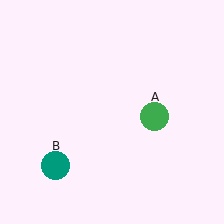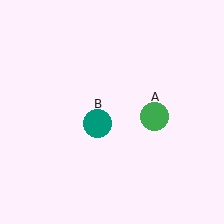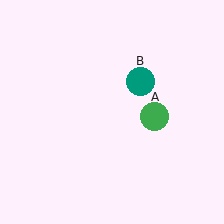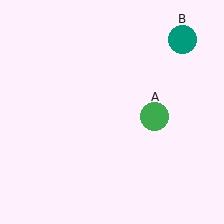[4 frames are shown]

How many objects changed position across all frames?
1 object changed position: teal circle (object B).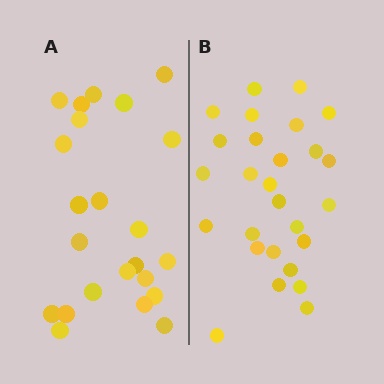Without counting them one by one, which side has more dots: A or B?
Region B (the right region) has more dots.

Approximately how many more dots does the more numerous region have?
Region B has about 4 more dots than region A.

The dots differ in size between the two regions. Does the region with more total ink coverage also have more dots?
No. Region A has more total ink coverage because its dots are larger, but region B actually contains more individual dots. Total area can be misleading — the number of items is what matters here.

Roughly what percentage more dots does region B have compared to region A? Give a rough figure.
About 15% more.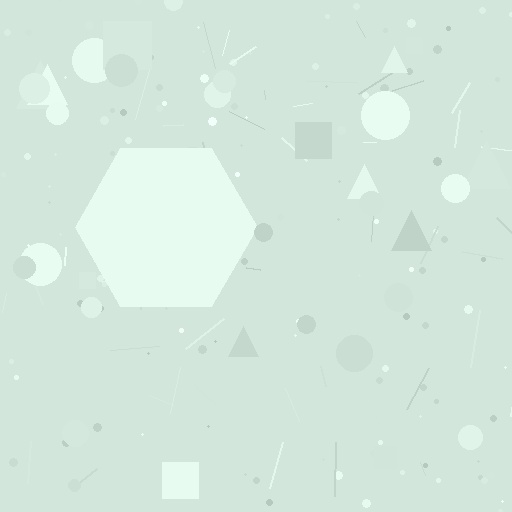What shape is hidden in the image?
A hexagon is hidden in the image.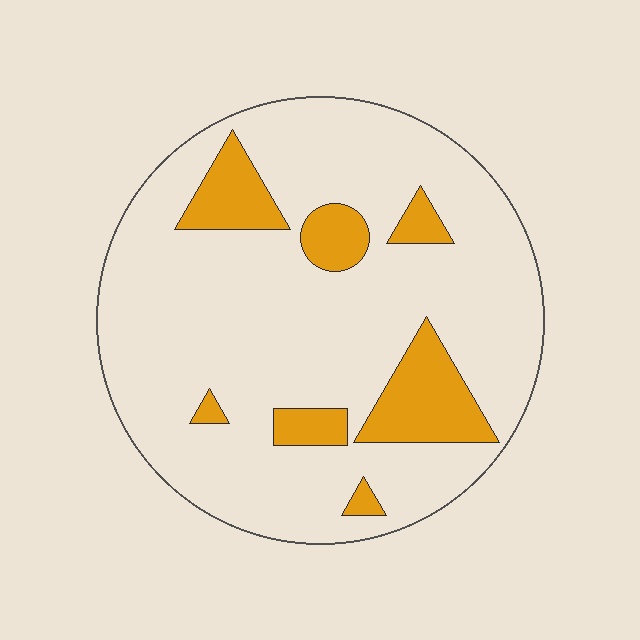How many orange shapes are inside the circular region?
7.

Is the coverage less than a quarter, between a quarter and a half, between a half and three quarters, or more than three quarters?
Less than a quarter.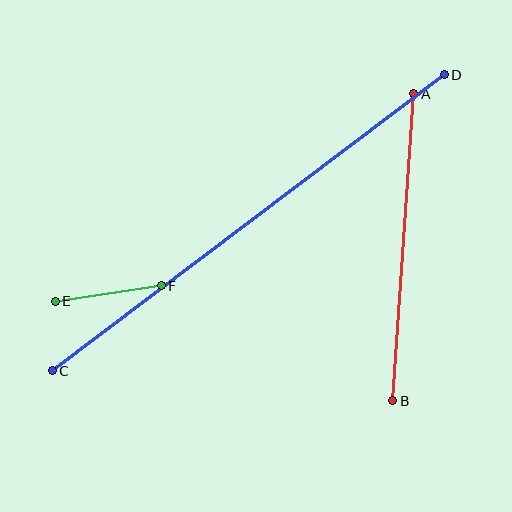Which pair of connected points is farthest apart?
Points C and D are farthest apart.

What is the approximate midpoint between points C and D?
The midpoint is at approximately (248, 223) pixels.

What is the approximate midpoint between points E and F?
The midpoint is at approximately (108, 293) pixels.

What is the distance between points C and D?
The distance is approximately 492 pixels.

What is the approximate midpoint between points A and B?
The midpoint is at approximately (403, 247) pixels.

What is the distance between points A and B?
The distance is approximately 307 pixels.